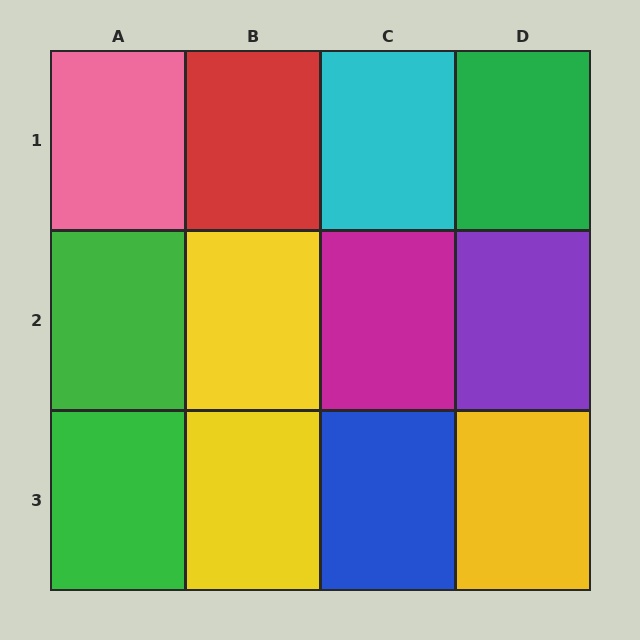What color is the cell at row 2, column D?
Purple.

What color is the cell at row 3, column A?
Green.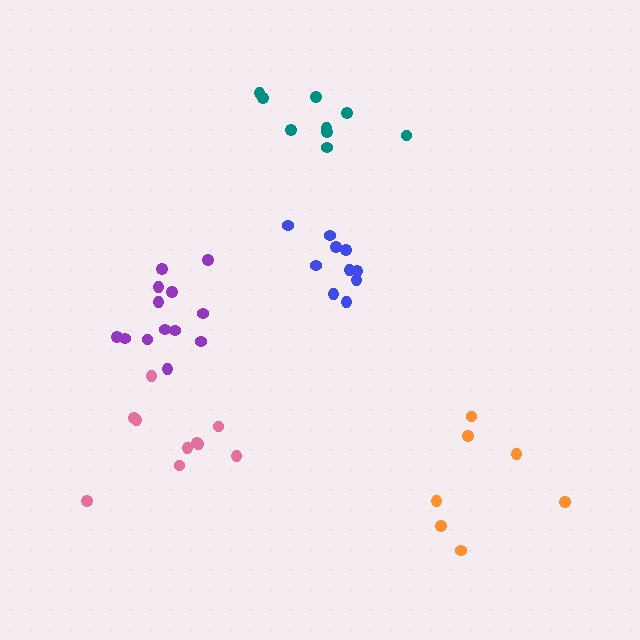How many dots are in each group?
Group 1: 7 dots, Group 2: 13 dots, Group 3: 9 dots, Group 4: 10 dots, Group 5: 10 dots (49 total).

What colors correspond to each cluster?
The clusters are colored: orange, purple, teal, pink, blue.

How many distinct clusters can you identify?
There are 5 distinct clusters.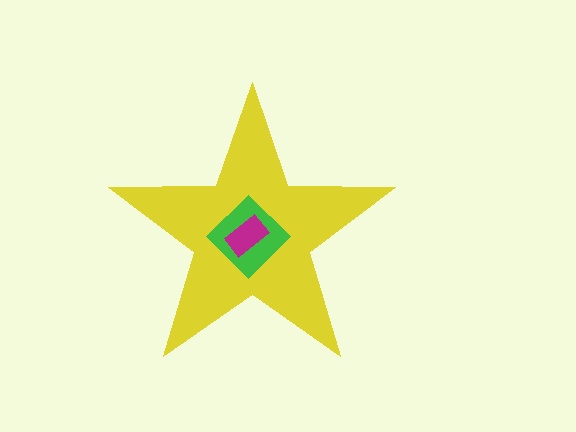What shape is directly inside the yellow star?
The green diamond.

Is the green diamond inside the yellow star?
Yes.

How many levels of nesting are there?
3.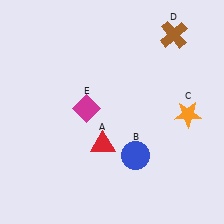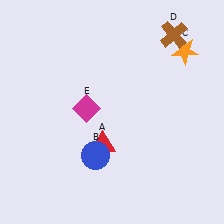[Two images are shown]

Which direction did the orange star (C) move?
The orange star (C) moved up.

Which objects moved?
The objects that moved are: the blue circle (B), the orange star (C).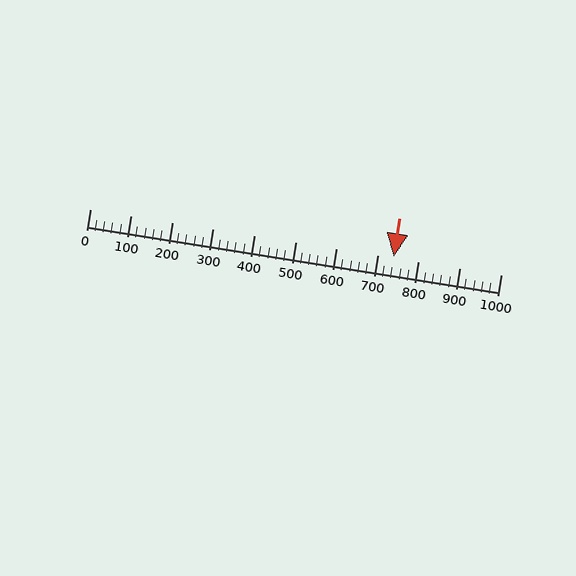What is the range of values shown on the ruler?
The ruler shows values from 0 to 1000.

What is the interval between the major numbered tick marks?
The major tick marks are spaced 100 units apart.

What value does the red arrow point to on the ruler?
The red arrow points to approximately 740.